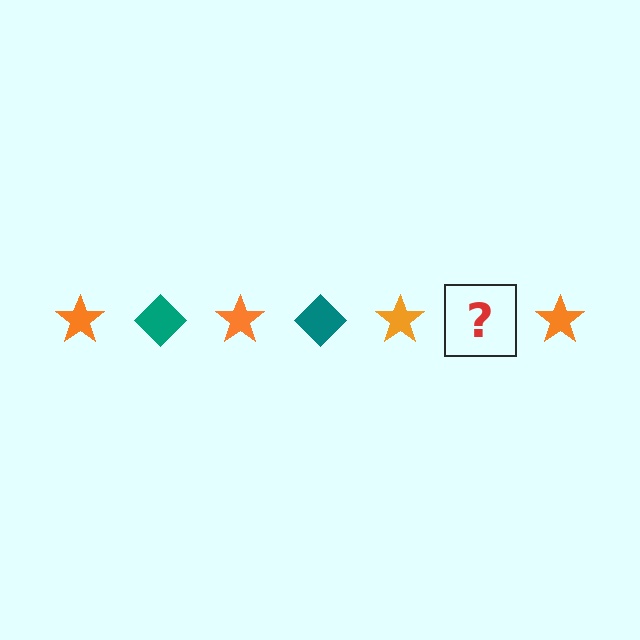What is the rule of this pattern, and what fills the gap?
The rule is that the pattern alternates between orange star and teal diamond. The gap should be filled with a teal diamond.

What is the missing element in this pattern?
The missing element is a teal diamond.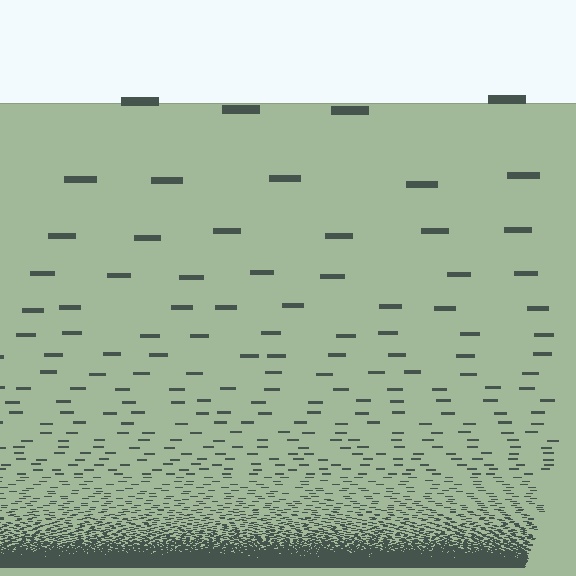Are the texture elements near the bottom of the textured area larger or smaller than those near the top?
Smaller. The gradient is inverted — elements near the bottom are smaller and denser.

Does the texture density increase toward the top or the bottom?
Density increases toward the bottom.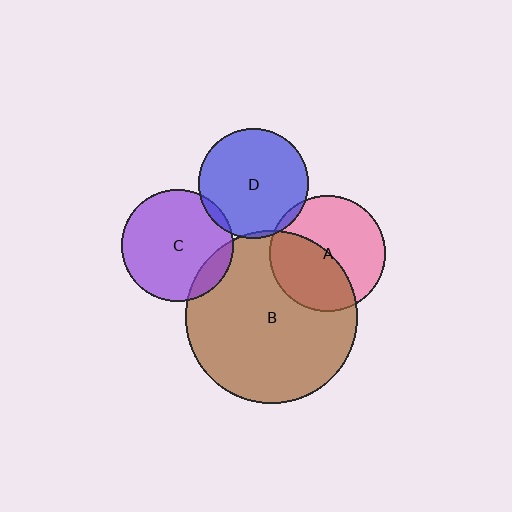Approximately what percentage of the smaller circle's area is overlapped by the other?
Approximately 5%.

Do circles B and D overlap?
Yes.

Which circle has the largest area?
Circle B (brown).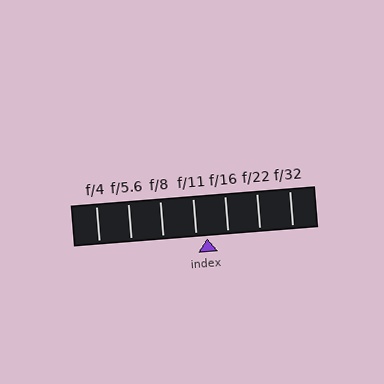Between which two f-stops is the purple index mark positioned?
The index mark is between f/11 and f/16.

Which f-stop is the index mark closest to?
The index mark is closest to f/11.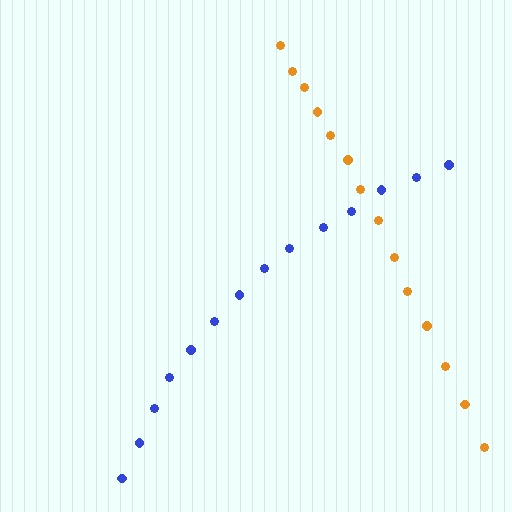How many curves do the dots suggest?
There are 2 distinct paths.